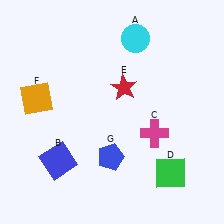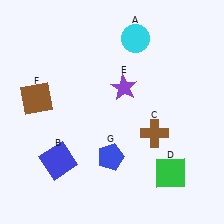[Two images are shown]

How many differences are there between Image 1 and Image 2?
There are 3 differences between the two images.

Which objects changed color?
C changed from magenta to brown. E changed from red to purple. F changed from orange to brown.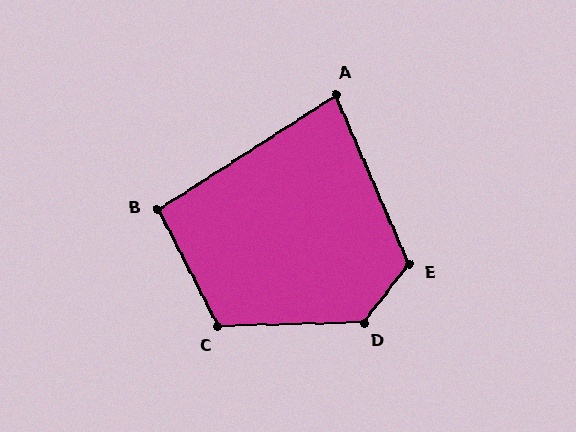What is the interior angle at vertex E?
Approximately 119 degrees (obtuse).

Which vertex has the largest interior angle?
D, at approximately 130 degrees.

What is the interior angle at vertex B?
Approximately 95 degrees (obtuse).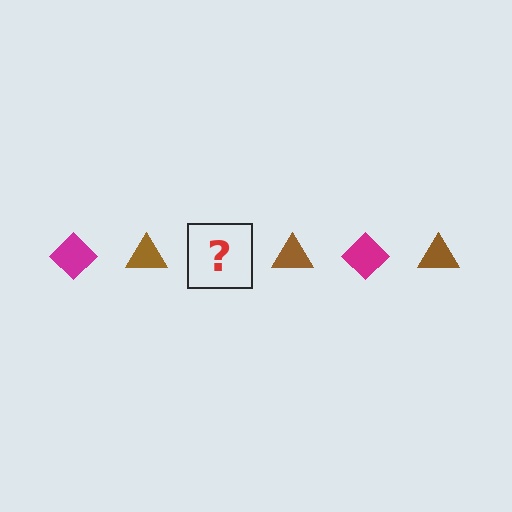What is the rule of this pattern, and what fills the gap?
The rule is that the pattern alternates between magenta diamond and brown triangle. The gap should be filled with a magenta diamond.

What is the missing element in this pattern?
The missing element is a magenta diamond.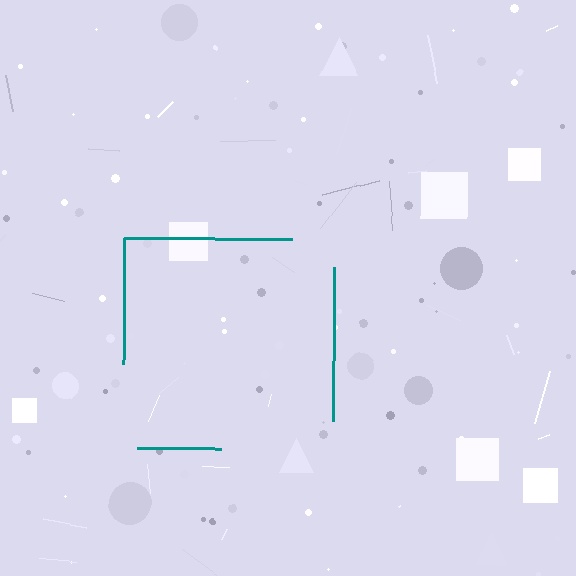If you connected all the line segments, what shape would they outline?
They would outline a square.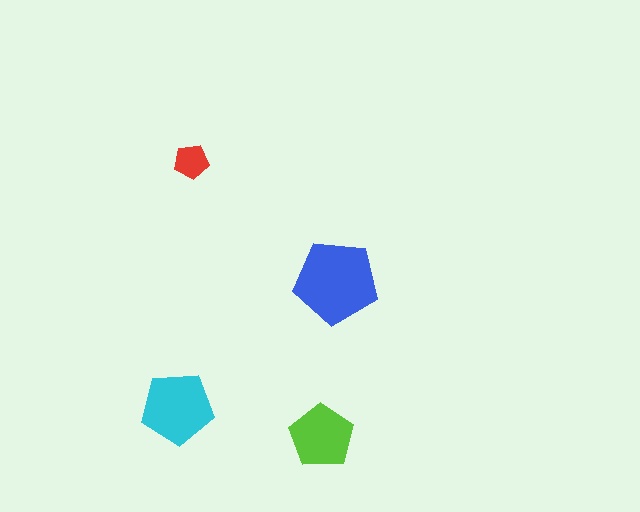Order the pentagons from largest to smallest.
the blue one, the cyan one, the lime one, the red one.